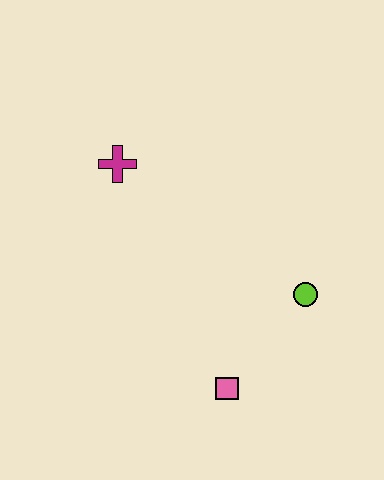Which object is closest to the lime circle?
The pink square is closest to the lime circle.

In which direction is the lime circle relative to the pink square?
The lime circle is above the pink square.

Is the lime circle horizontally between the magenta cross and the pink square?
No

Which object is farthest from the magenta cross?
The pink square is farthest from the magenta cross.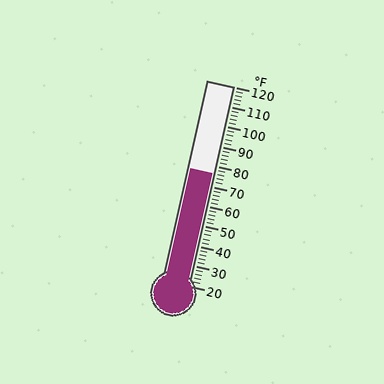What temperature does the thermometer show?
The thermometer shows approximately 76°F.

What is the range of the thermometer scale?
The thermometer scale ranges from 20°F to 120°F.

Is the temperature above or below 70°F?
The temperature is above 70°F.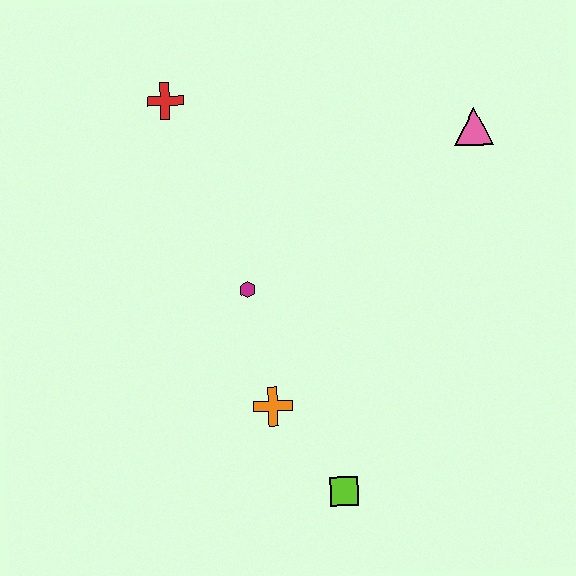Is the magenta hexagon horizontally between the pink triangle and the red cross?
Yes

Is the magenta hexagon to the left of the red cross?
No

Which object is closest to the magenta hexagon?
The orange cross is closest to the magenta hexagon.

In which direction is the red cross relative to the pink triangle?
The red cross is to the left of the pink triangle.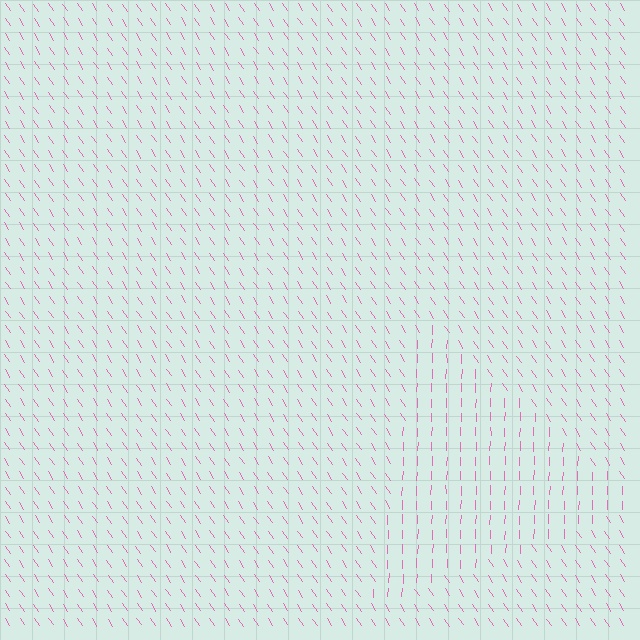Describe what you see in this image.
The image is filled with small pink line segments. A triangle region in the image has lines oriented differently from the surrounding lines, creating a visible texture boundary.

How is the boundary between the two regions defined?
The boundary is defined purely by a change in line orientation (approximately 35 degrees difference). All lines are the same color and thickness.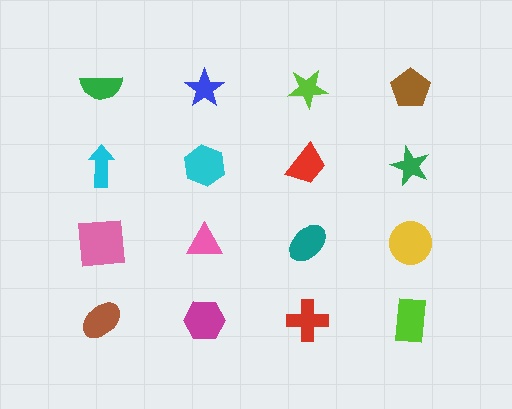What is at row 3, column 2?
A pink triangle.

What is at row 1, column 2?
A blue star.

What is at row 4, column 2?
A magenta hexagon.